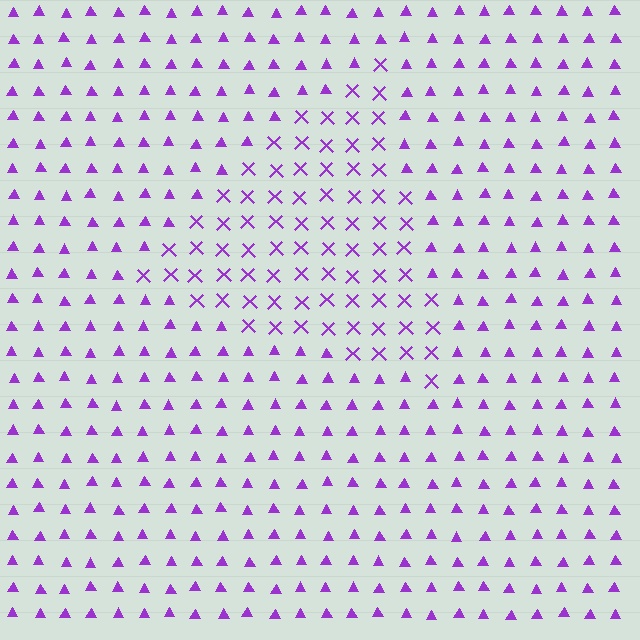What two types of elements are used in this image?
The image uses X marks inside the triangle region and triangles outside it.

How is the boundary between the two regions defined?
The boundary is defined by a change in element shape: X marks inside vs. triangles outside. All elements share the same color and spacing.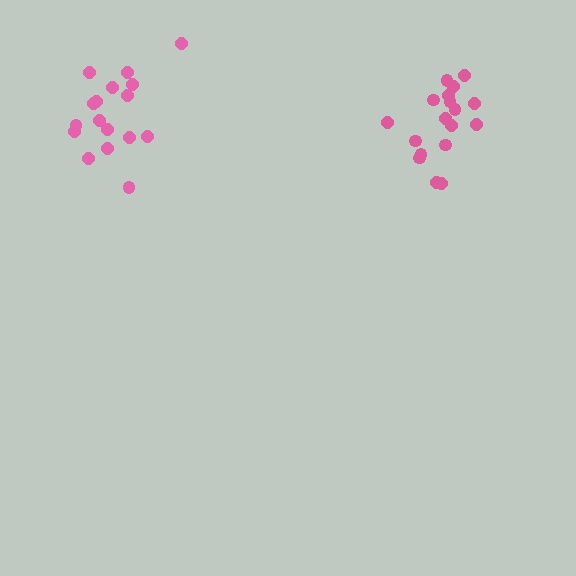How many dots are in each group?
Group 1: 18 dots, Group 2: 17 dots (35 total).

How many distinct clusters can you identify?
There are 2 distinct clusters.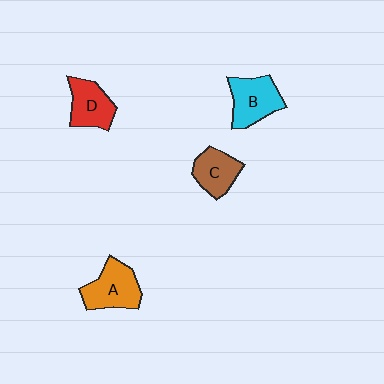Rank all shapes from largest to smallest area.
From largest to smallest: A (orange), B (cyan), D (red), C (brown).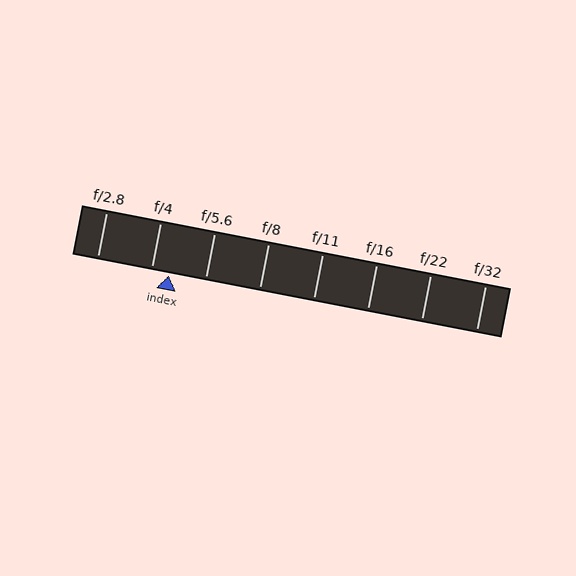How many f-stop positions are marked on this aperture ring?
There are 8 f-stop positions marked.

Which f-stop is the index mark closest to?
The index mark is closest to f/4.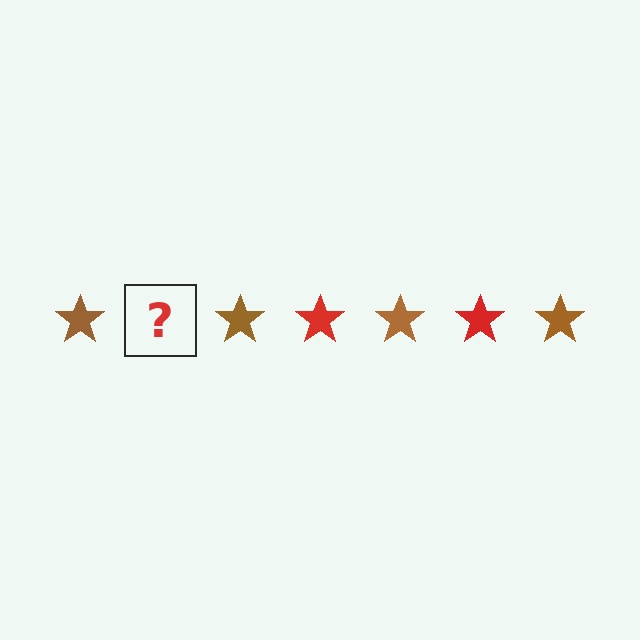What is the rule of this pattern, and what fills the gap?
The rule is that the pattern cycles through brown, red stars. The gap should be filled with a red star.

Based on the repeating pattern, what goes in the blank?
The blank should be a red star.